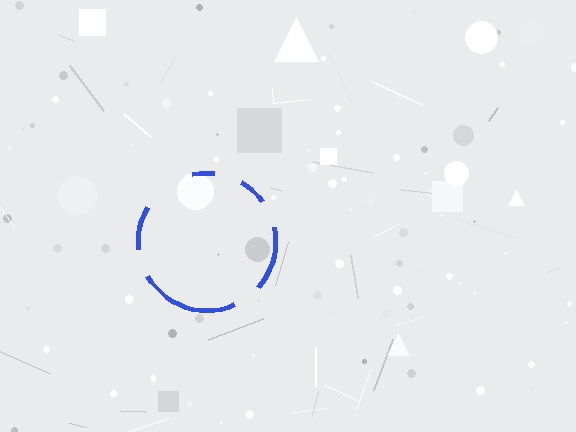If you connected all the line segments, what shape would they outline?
They would outline a circle.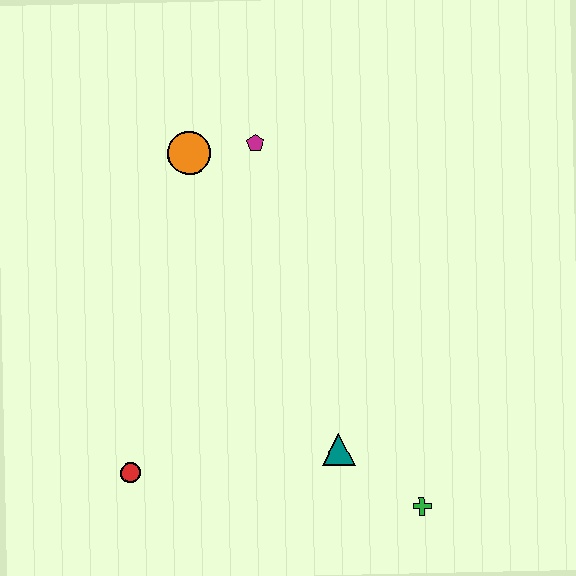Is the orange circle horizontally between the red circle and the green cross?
Yes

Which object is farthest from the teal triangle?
The orange circle is farthest from the teal triangle.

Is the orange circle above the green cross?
Yes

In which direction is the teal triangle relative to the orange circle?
The teal triangle is below the orange circle.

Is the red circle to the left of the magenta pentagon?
Yes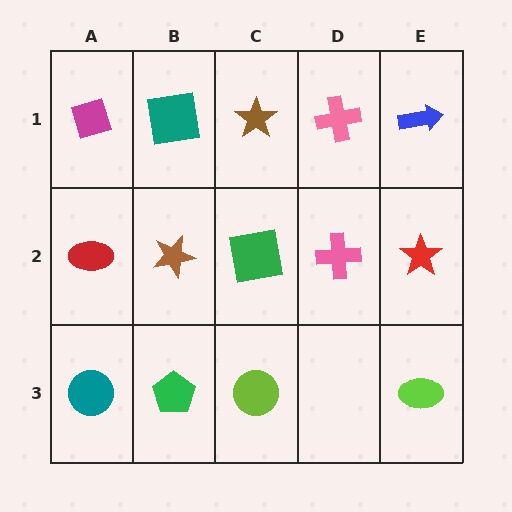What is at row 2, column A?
A red ellipse.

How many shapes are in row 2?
5 shapes.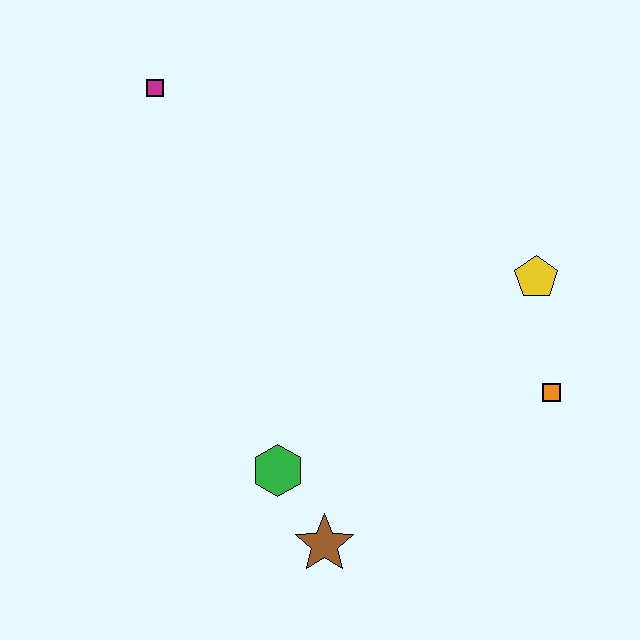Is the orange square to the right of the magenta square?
Yes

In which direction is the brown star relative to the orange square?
The brown star is to the left of the orange square.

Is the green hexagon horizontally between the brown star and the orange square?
No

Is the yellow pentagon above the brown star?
Yes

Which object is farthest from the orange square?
The magenta square is farthest from the orange square.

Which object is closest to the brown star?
The green hexagon is closest to the brown star.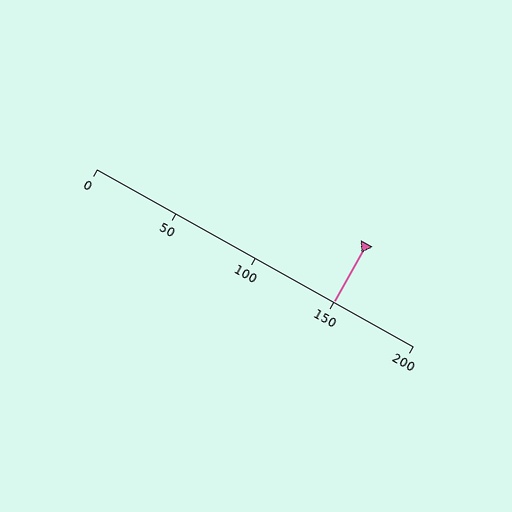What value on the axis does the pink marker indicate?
The marker indicates approximately 150.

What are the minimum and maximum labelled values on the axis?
The axis runs from 0 to 200.